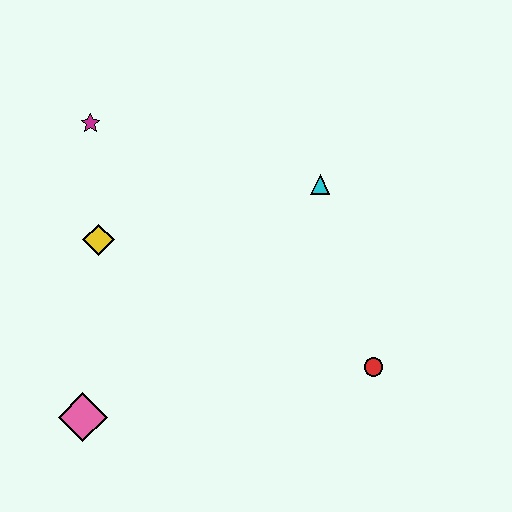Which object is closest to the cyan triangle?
The red circle is closest to the cyan triangle.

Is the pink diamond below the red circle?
Yes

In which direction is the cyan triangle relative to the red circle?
The cyan triangle is above the red circle.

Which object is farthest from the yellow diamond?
The red circle is farthest from the yellow diamond.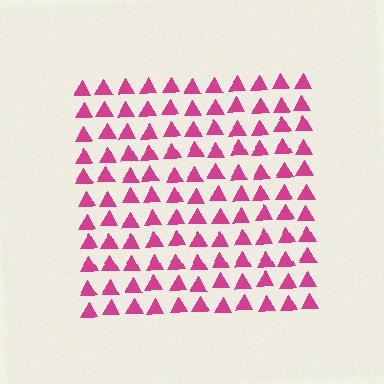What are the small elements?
The small elements are triangles.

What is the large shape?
The large shape is a square.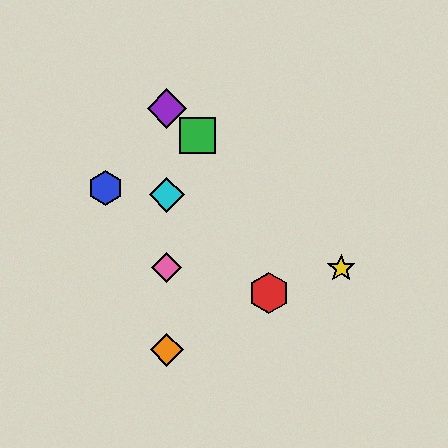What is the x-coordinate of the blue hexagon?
The blue hexagon is at x≈105.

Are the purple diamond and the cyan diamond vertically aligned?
Yes, both are at x≈167.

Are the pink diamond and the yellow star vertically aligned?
No, the pink diamond is at x≈167 and the yellow star is at x≈341.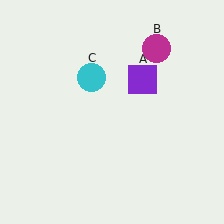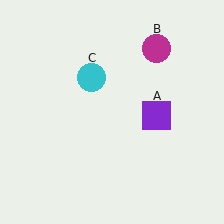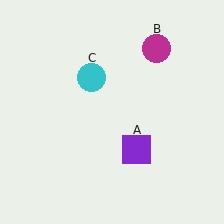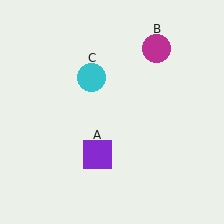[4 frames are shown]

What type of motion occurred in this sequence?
The purple square (object A) rotated clockwise around the center of the scene.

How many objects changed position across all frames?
1 object changed position: purple square (object A).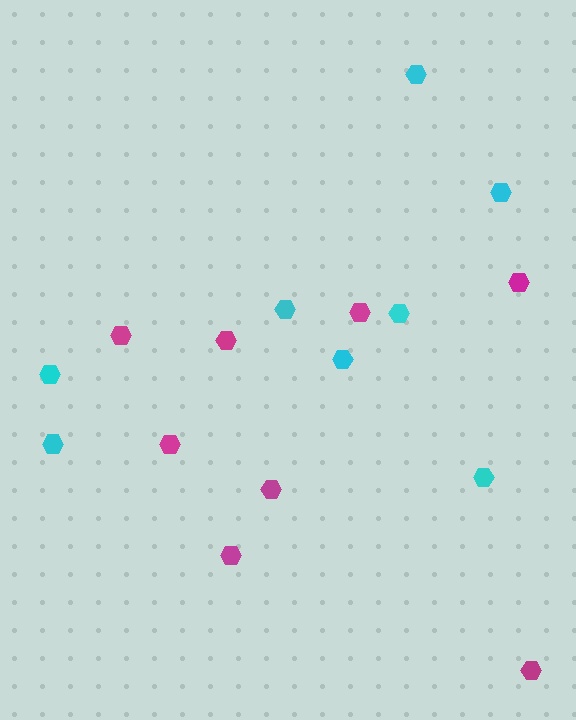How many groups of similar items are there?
There are 2 groups: one group of cyan hexagons (8) and one group of magenta hexagons (8).